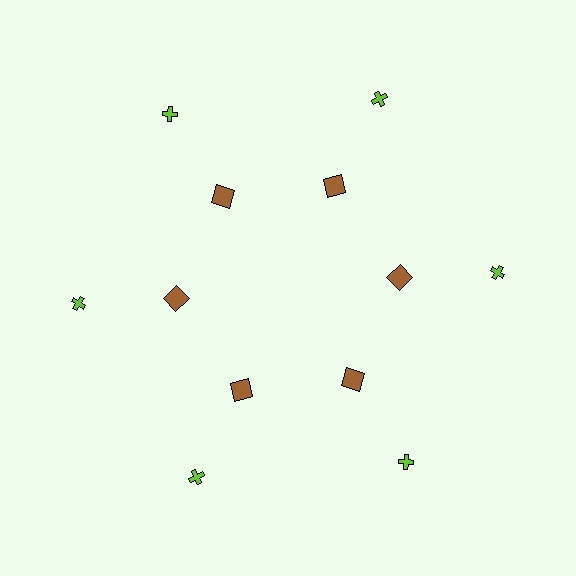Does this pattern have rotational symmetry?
Yes, this pattern has 6-fold rotational symmetry. It looks the same after rotating 60 degrees around the center.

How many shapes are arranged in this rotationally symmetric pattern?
There are 12 shapes, arranged in 6 groups of 2.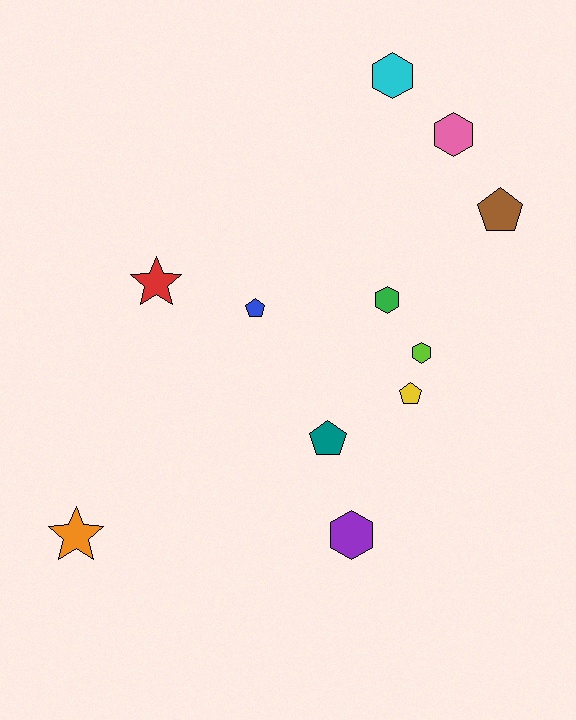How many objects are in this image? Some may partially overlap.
There are 11 objects.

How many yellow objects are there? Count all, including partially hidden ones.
There is 1 yellow object.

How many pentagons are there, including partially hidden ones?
There are 4 pentagons.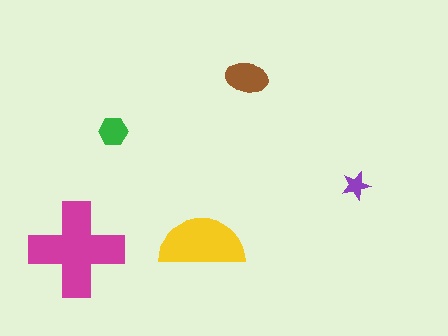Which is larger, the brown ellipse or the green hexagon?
The brown ellipse.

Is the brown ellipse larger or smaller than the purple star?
Larger.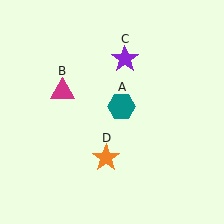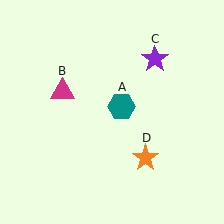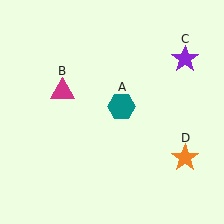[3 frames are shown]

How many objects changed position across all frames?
2 objects changed position: purple star (object C), orange star (object D).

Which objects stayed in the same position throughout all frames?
Teal hexagon (object A) and magenta triangle (object B) remained stationary.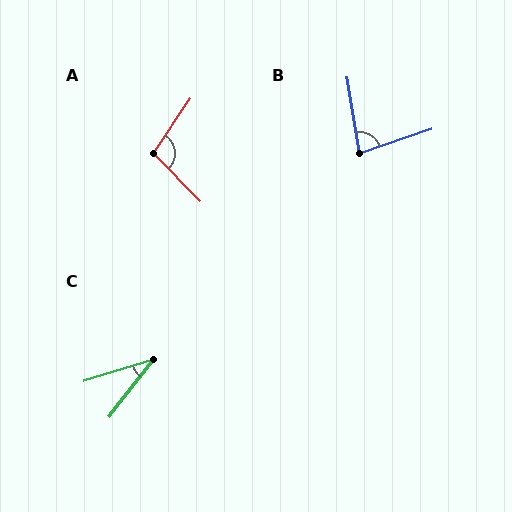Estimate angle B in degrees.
Approximately 80 degrees.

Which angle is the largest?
A, at approximately 101 degrees.